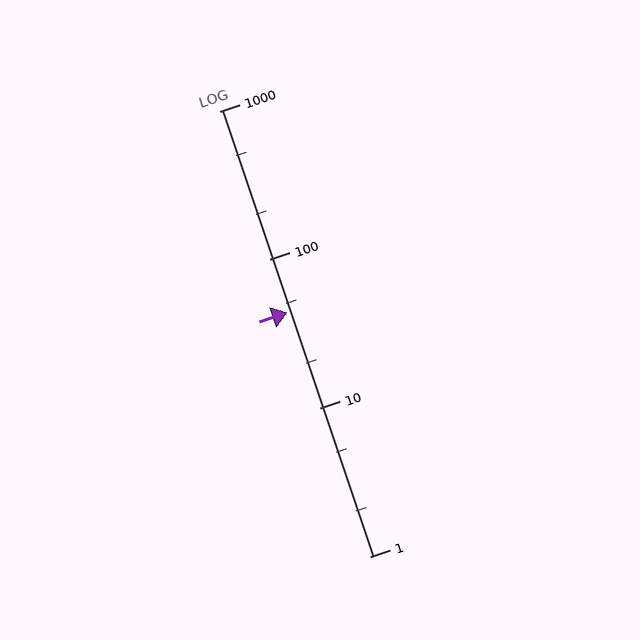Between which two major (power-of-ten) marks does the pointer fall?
The pointer is between 10 and 100.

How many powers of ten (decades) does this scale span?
The scale spans 3 decades, from 1 to 1000.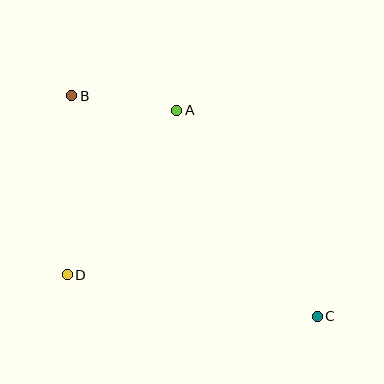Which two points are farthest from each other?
Points B and C are farthest from each other.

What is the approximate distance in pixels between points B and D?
The distance between B and D is approximately 179 pixels.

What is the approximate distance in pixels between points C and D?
The distance between C and D is approximately 254 pixels.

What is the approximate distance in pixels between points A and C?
The distance between A and C is approximately 249 pixels.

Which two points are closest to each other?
Points A and B are closest to each other.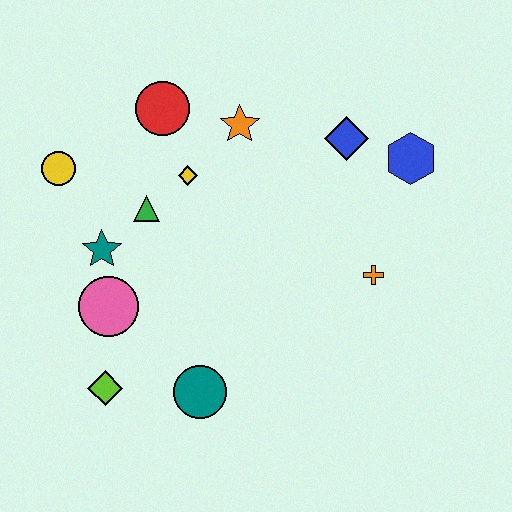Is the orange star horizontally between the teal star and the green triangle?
No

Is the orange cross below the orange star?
Yes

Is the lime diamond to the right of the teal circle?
No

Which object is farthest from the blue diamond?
The lime diamond is farthest from the blue diamond.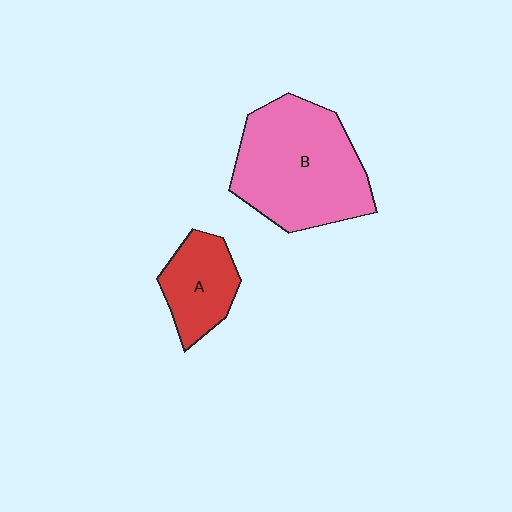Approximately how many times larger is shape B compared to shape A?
Approximately 2.2 times.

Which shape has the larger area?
Shape B (pink).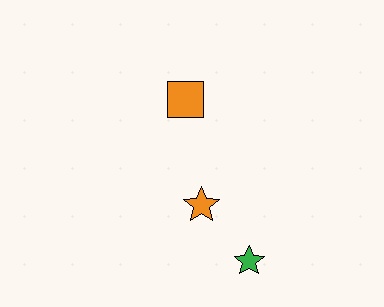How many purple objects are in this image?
There are no purple objects.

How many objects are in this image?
There are 3 objects.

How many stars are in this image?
There are 2 stars.